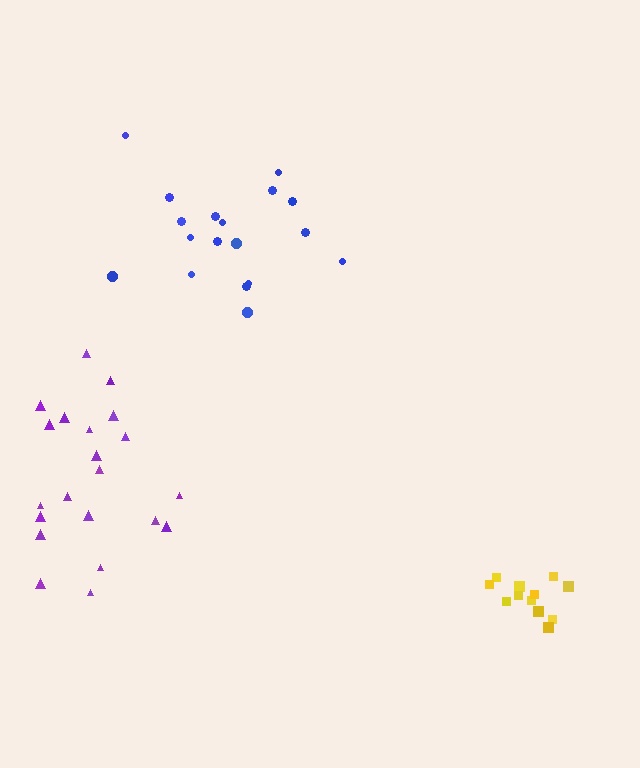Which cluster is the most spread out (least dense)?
Purple.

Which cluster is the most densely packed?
Yellow.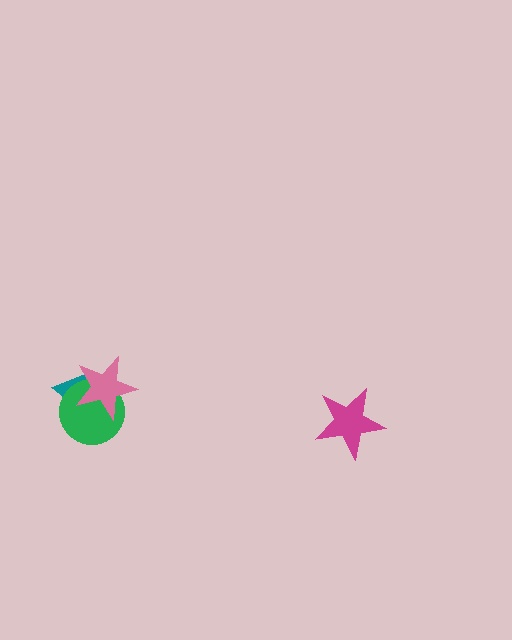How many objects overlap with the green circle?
2 objects overlap with the green circle.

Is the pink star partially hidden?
No, no other shape covers it.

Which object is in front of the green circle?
The pink star is in front of the green circle.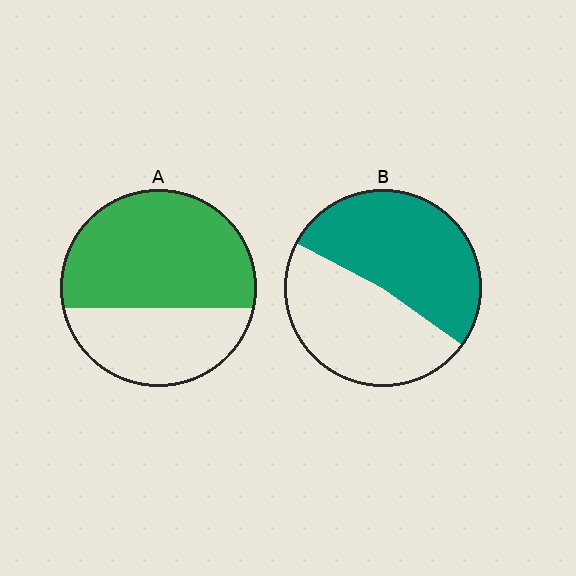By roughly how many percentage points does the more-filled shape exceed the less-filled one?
By roughly 10 percentage points (A over B).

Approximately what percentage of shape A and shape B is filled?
A is approximately 65% and B is approximately 50%.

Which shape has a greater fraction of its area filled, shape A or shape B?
Shape A.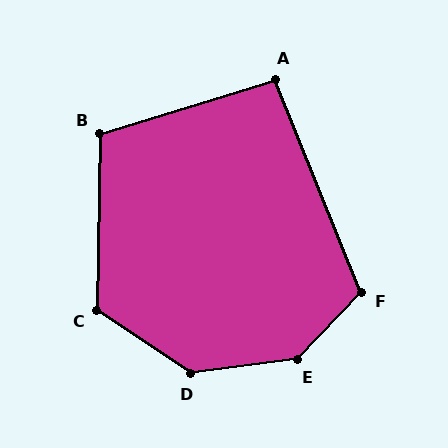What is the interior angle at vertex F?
Approximately 114 degrees (obtuse).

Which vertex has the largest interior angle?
E, at approximately 142 degrees.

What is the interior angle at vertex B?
Approximately 108 degrees (obtuse).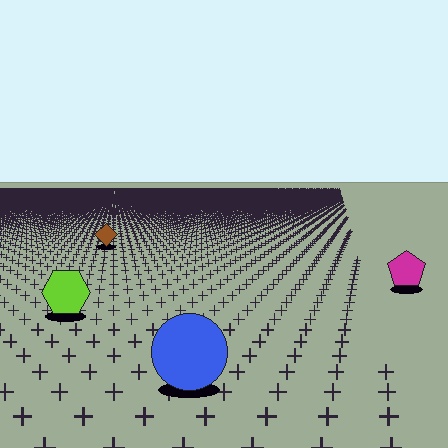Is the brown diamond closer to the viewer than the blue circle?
No. The blue circle is closer — you can tell from the texture gradient: the ground texture is coarser near it.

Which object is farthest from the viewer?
The brown diamond is farthest from the viewer. It appears smaller and the ground texture around it is denser.